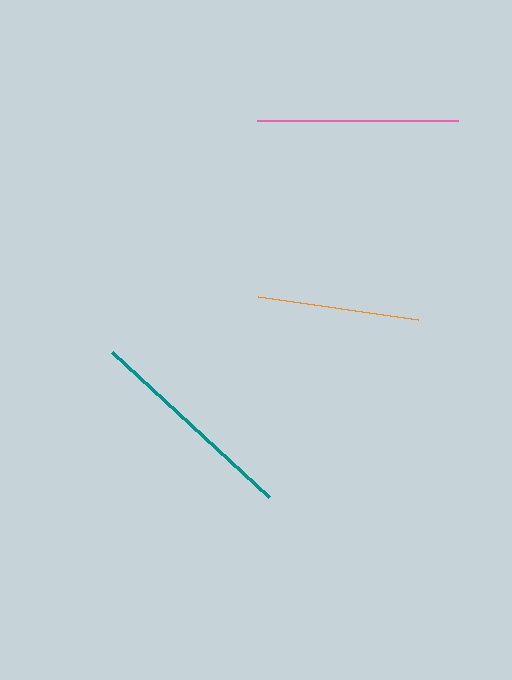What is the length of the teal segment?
The teal segment is approximately 213 pixels long.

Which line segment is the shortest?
The orange line is the shortest at approximately 162 pixels.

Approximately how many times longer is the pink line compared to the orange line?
The pink line is approximately 1.2 times the length of the orange line.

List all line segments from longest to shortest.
From longest to shortest: teal, pink, orange.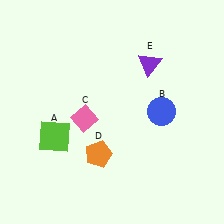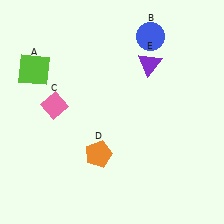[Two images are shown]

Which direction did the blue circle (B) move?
The blue circle (B) moved up.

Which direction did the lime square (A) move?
The lime square (A) moved up.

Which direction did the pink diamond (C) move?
The pink diamond (C) moved left.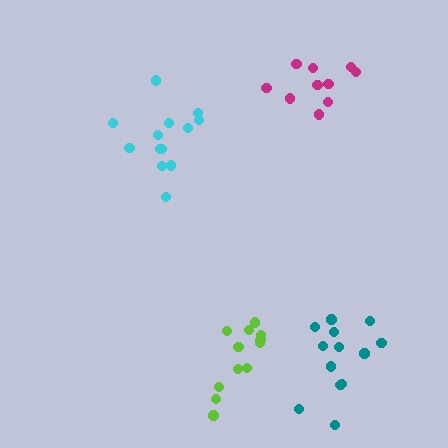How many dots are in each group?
Group 1: 13 dots, Group 2: 12 dots, Group 3: 13 dots, Group 4: 10 dots (48 total).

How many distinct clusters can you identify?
There are 4 distinct clusters.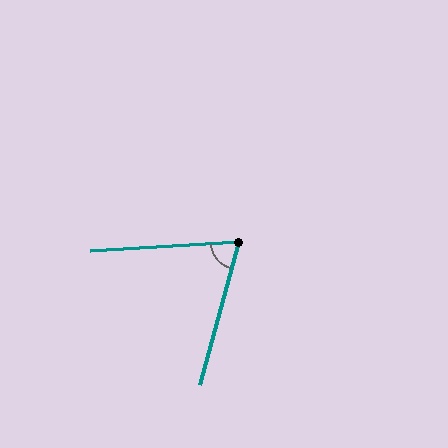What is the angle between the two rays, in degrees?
Approximately 71 degrees.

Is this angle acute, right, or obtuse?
It is acute.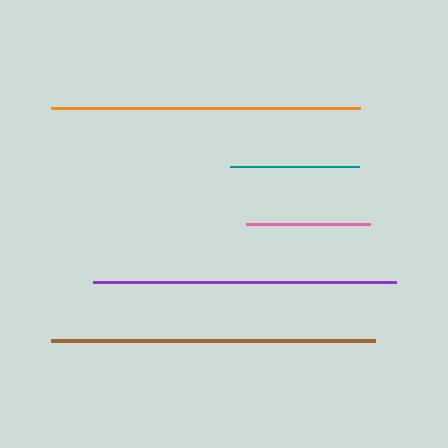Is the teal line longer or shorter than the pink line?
The teal line is longer than the pink line.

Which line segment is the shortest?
The pink line is the shortest at approximately 124 pixels.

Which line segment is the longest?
The brown line is the longest at approximately 324 pixels.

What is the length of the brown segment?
The brown segment is approximately 324 pixels long.